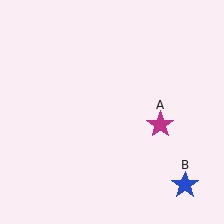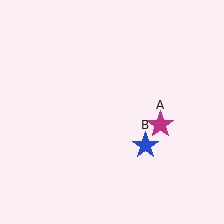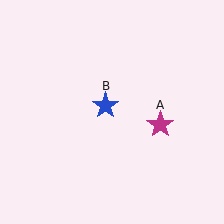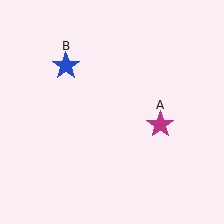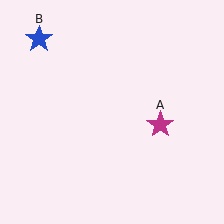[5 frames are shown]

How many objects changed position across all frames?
1 object changed position: blue star (object B).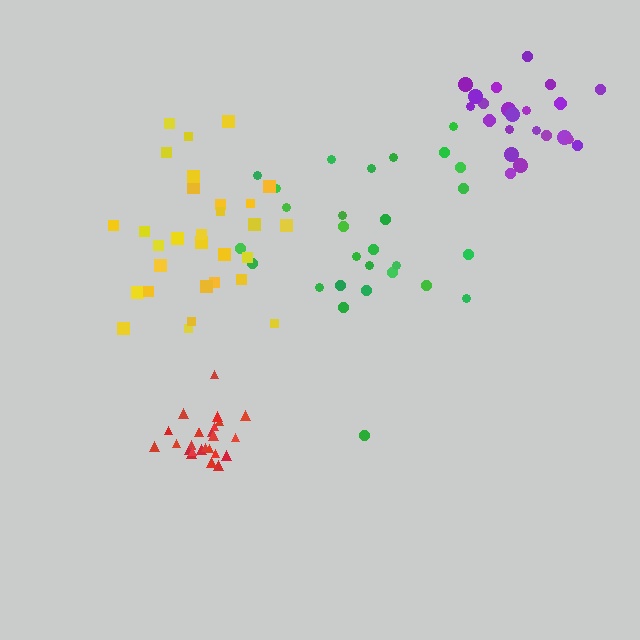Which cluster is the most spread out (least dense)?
Green.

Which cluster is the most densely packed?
Red.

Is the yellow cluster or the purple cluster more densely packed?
Purple.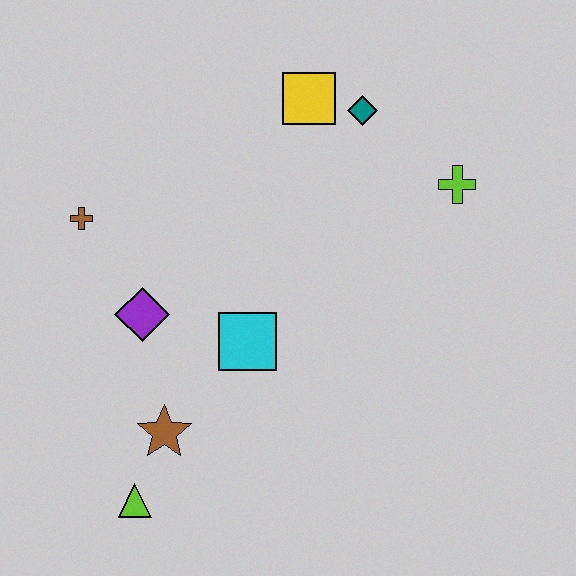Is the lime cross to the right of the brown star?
Yes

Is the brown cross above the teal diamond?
No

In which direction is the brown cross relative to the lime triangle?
The brown cross is above the lime triangle.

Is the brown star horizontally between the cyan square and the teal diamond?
No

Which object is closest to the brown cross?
The purple diamond is closest to the brown cross.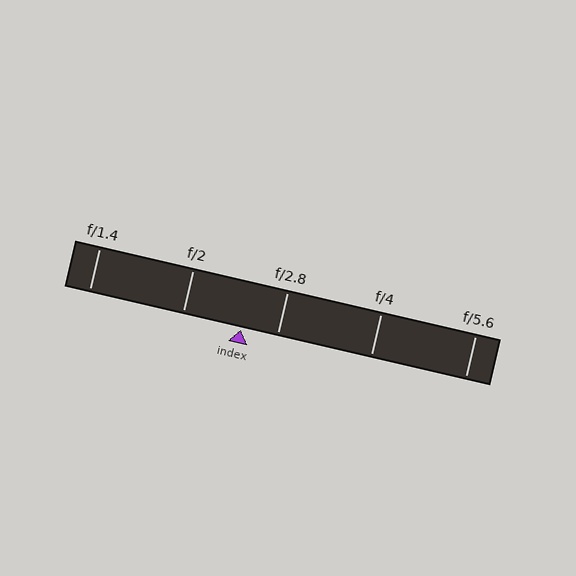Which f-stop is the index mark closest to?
The index mark is closest to f/2.8.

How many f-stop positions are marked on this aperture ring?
There are 5 f-stop positions marked.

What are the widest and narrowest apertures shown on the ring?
The widest aperture shown is f/1.4 and the narrowest is f/5.6.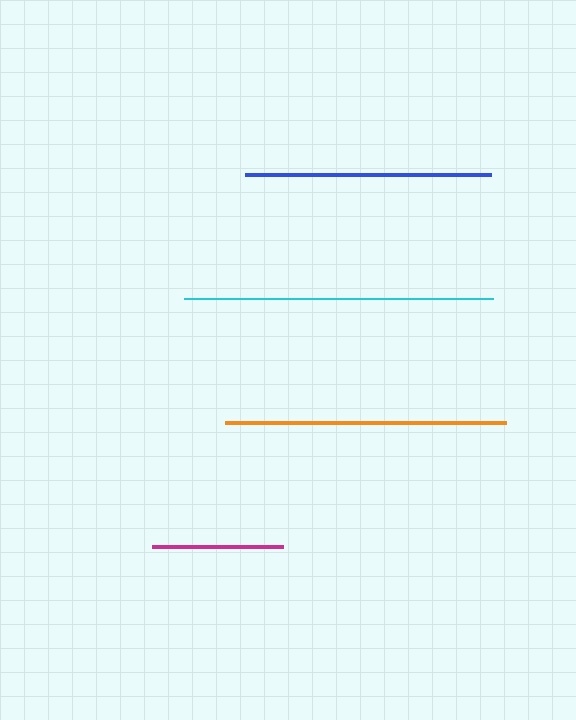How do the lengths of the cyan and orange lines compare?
The cyan and orange lines are approximately the same length.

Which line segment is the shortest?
The magenta line is the shortest at approximately 131 pixels.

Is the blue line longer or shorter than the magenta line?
The blue line is longer than the magenta line.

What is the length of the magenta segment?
The magenta segment is approximately 131 pixels long.